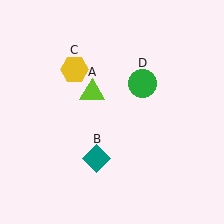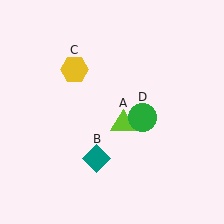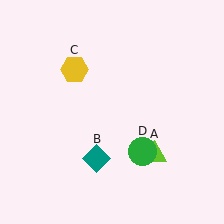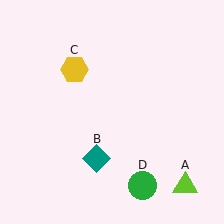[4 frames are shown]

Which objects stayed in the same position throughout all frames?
Teal diamond (object B) and yellow hexagon (object C) remained stationary.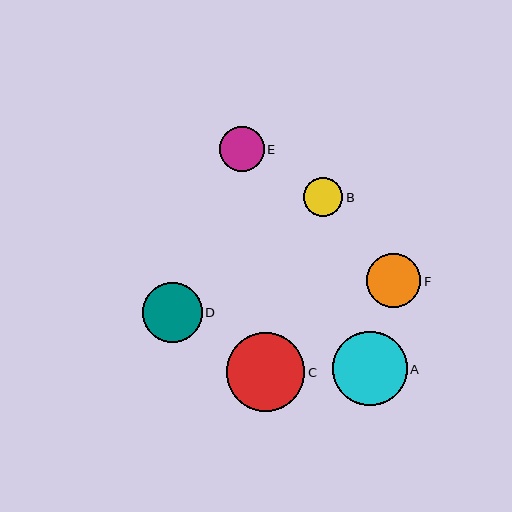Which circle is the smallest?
Circle B is the smallest with a size of approximately 39 pixels.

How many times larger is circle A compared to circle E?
Circle A is approximately 1.7 times the size of circle E.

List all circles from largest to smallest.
From largest to smallest: C, A, D, F, E, B.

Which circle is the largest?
Circle C is the largest with a size of approximately 79 pixels.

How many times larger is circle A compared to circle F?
Circle A is approximately 1.4 times the size of circle F.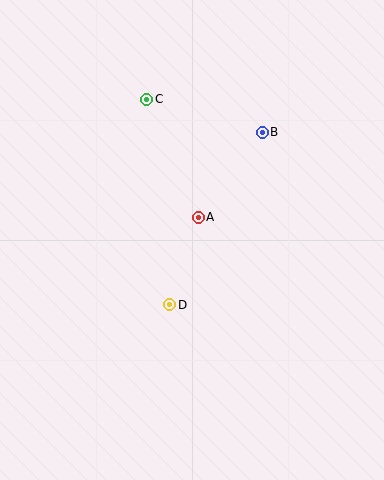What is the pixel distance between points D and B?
The distance between D and B is 196 pixels.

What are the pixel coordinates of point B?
Point B is at (262, 132).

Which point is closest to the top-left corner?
Point C is closest to the top-left corner.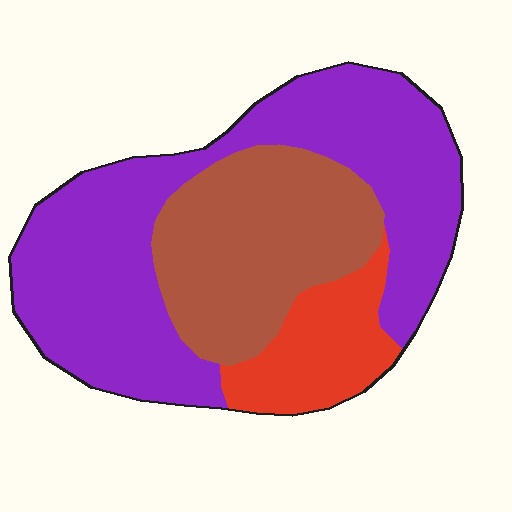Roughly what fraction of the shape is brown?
Brown covers around 30% of the shape.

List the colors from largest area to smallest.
From largest to smallest: purple, brown, red.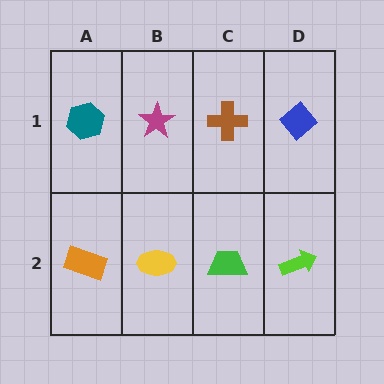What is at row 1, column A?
A teal hexagon.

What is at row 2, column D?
A lime arrow.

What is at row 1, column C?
A brown cross.